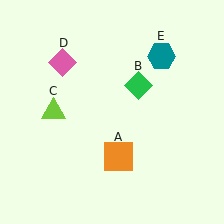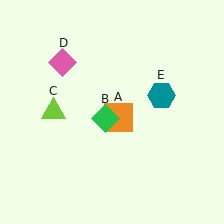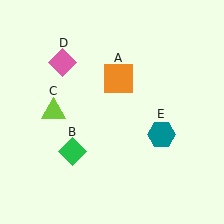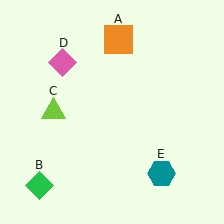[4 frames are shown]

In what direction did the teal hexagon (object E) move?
The teal hexagon (object E) moved down.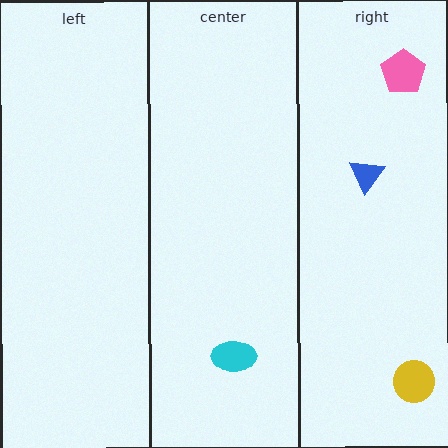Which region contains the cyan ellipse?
The center region.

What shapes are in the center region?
The cyan ellipse.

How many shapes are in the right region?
3.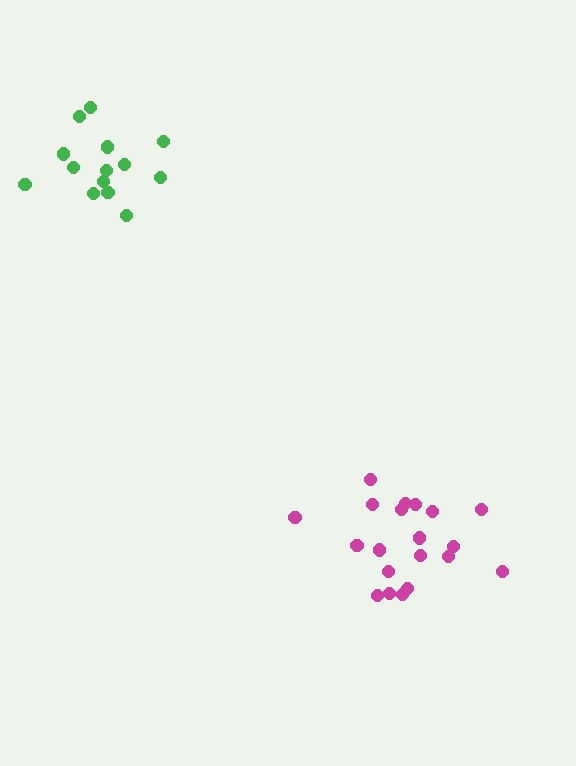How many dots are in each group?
Group 1: 20 dots, Group 2: 14 dots (34 total).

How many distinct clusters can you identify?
There are 2 distinct clusters.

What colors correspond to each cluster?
The clusters are colored: magenta, green.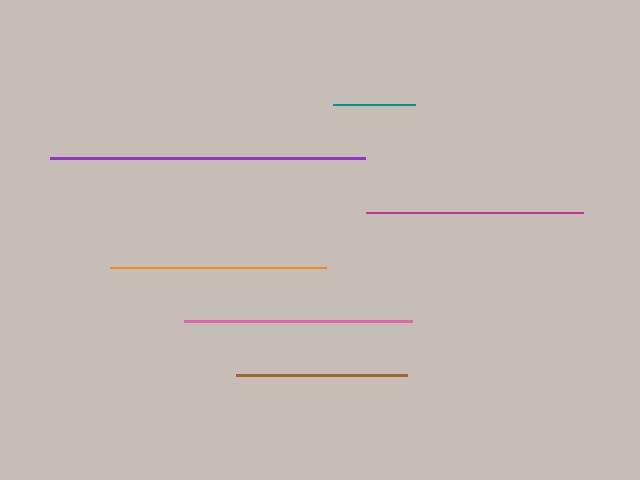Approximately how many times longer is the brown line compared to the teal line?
The brown line is approximately 2.1 times the length of the teal line.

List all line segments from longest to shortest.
From longest to shortest: purple, pink, magenta, orange, brown, teal.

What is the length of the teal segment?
The teal segment is approximately 82 pixels long.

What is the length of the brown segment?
The brown segment is approximately 171 pixels long.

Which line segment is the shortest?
The teal line is the shortest at approximately 82 pixels.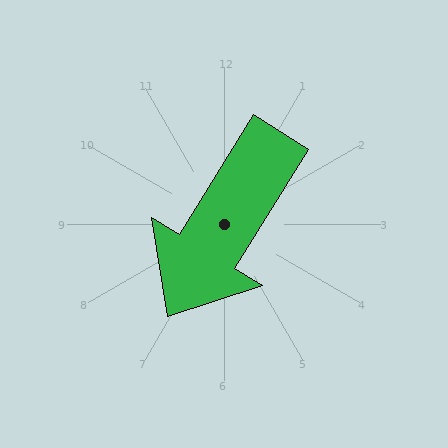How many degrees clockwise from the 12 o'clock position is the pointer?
Approximately 212 degrees.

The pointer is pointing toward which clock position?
Roughly 7 o'clock.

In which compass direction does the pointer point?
Southwest.